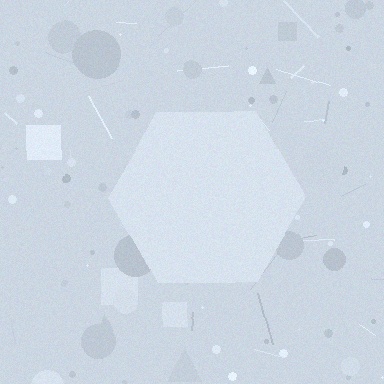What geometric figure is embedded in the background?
A hexagon is embedded in the background.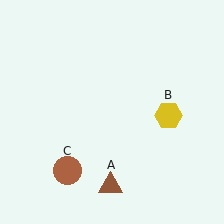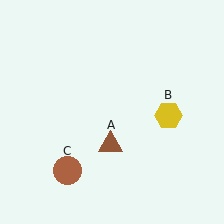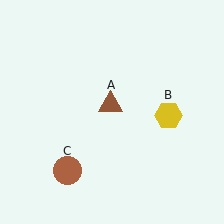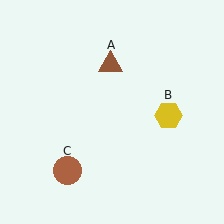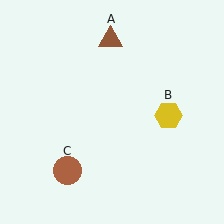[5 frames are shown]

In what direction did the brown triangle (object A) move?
The brown triangle (object A) moved up.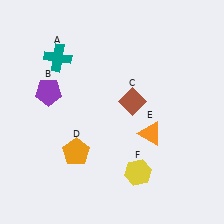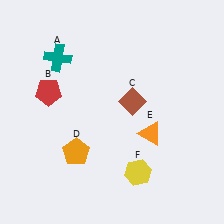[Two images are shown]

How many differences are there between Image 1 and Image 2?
There is 1 difference between the two images.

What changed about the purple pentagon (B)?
In Image 1, B is purple. In Image 2, it changed to red.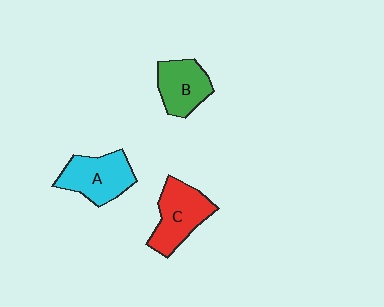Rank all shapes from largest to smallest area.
From largest to smallest: C (red), A (cyan), B (green).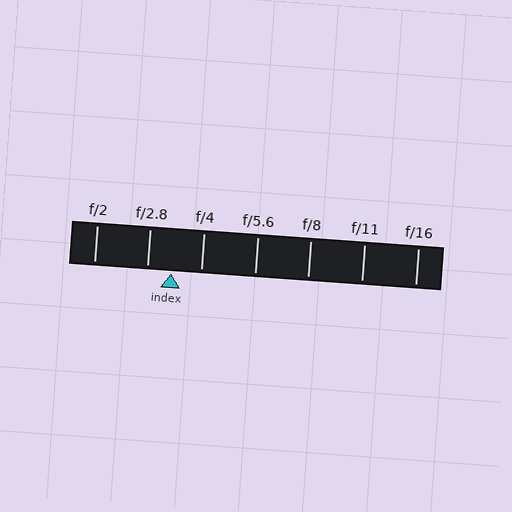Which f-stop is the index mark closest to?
The index mark is closest to f/2.8.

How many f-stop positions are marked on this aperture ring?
There are 7 f-stop positions marked.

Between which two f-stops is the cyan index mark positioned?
The index mark is between f/2.8 and f/4.